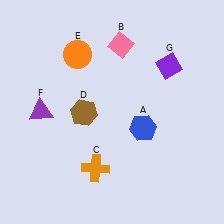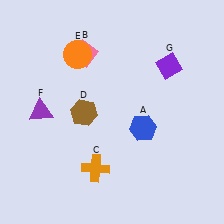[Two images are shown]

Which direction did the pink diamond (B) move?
The pink diamond (B) moved left.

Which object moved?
The pink diamond (B) moved left.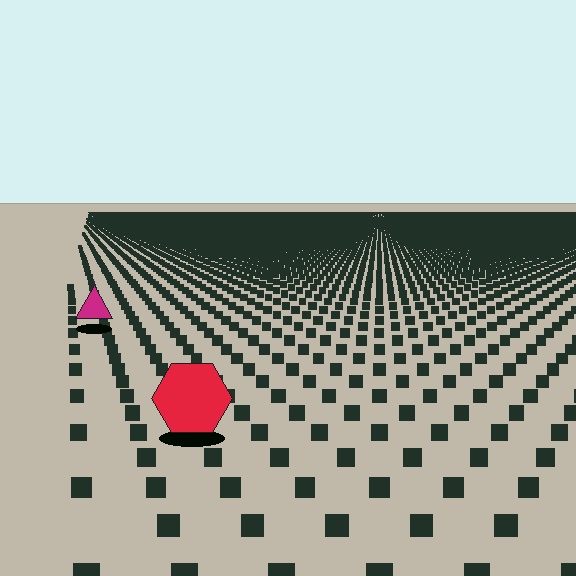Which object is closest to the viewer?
The red hexagon is closest. The texture marks near it are larger and more spread out.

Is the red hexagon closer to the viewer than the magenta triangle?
Yes. The red hexagon is closer — you can tell from the texture gradient: the ground texture is coarser near it.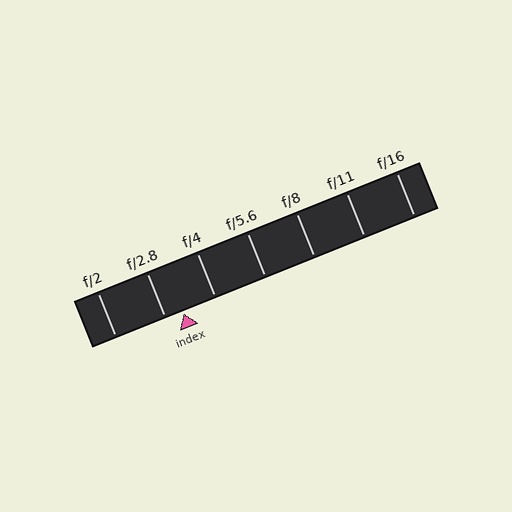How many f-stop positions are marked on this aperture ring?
There are 7 f-stop positions marked.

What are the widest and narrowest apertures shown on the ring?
The widest aperture shown is f/2 and the narrowest is f/16.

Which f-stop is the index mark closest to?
The index mark is closest to f/2.8.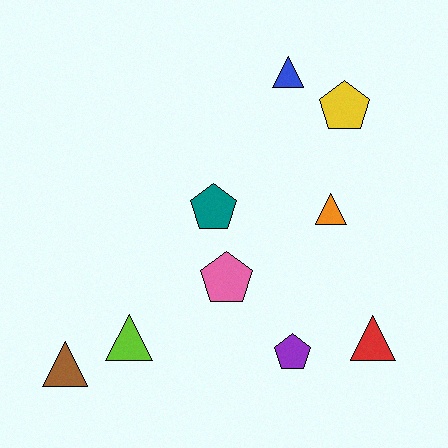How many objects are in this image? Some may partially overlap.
There are 9 objects.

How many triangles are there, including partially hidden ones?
There are 5 triangles.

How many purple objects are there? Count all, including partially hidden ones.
There is 1 purple object.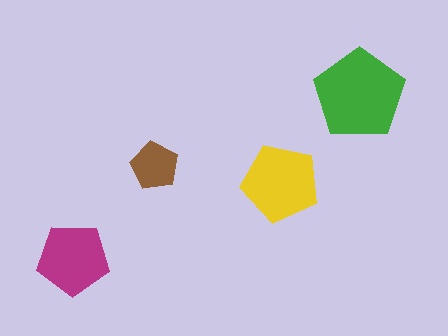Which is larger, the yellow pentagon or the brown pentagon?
The yellow one.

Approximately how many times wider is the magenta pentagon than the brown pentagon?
About 1.5 times wider.